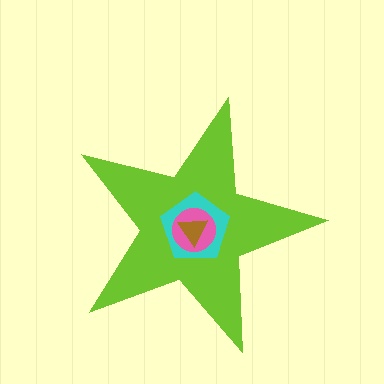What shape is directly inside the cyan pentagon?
The pink circle.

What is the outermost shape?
The lime star.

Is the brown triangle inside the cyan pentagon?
Yes.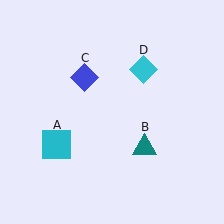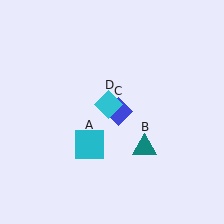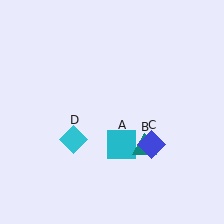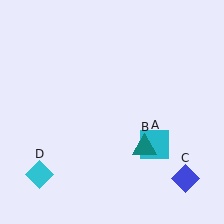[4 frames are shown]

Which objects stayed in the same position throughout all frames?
Teal triangle (object B) remained stationary.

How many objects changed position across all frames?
3 objects changed position: cyan square (object A), blue diamond (object C), cyan diamond (object D).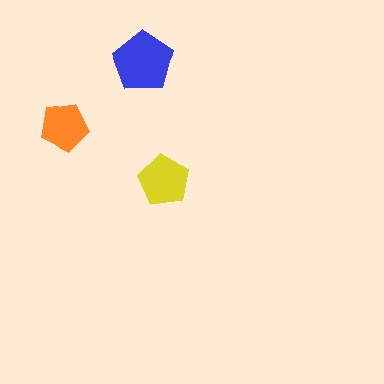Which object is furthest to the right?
The yellow pentagon is rightmost.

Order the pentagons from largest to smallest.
the blue one, the yellow one, the orange one.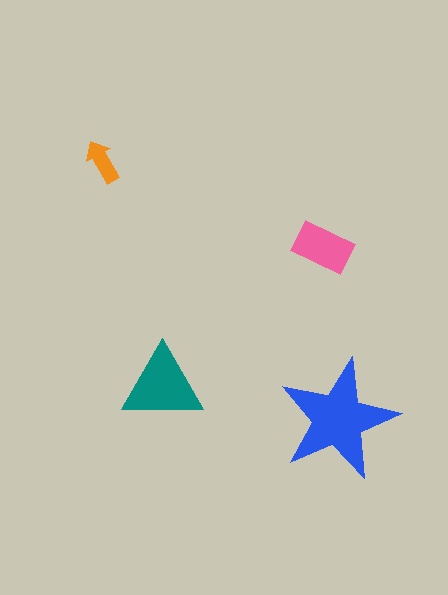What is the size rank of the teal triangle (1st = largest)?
2nd.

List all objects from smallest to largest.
The orange arrow, the pink rectangle, the teal triangle, the blue star.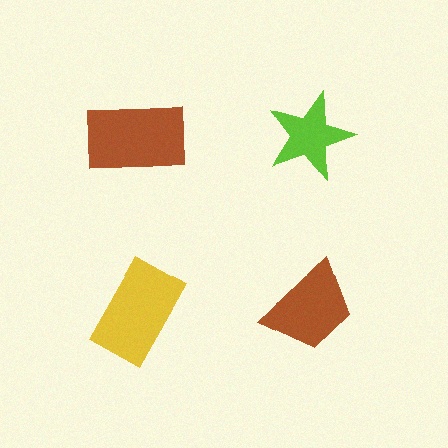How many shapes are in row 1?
2 shapes.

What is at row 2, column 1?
A yellow rectangle.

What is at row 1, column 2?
A lime star.